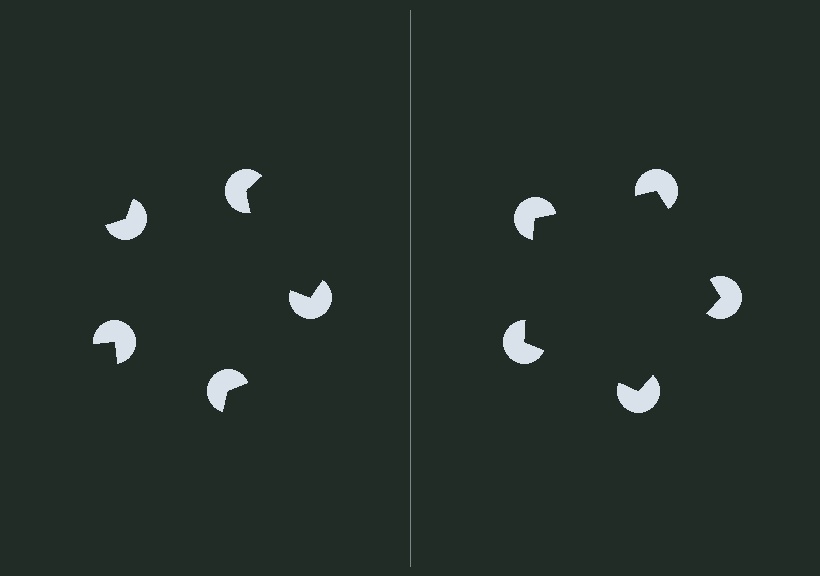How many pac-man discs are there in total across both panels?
10 — 5 on each side.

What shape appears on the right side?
An illusory pentagon.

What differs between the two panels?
The pac-man discs are positioned identically on both sides; only the wedge orientations differ. On the right they align to a pentagon; on the left they are misaligned.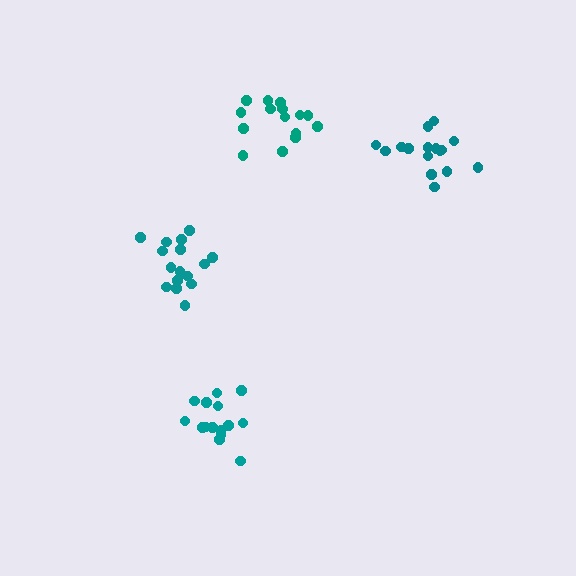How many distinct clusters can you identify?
There are 4 distinct clusters.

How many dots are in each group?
Group 1: 15 dots, Group 2: 16 dots, Group 3: 15 dots, Group 4: 16 dots (62 total).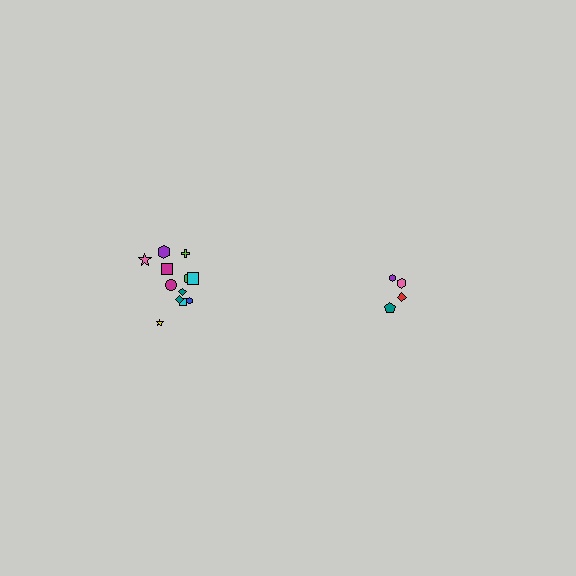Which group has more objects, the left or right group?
The left group.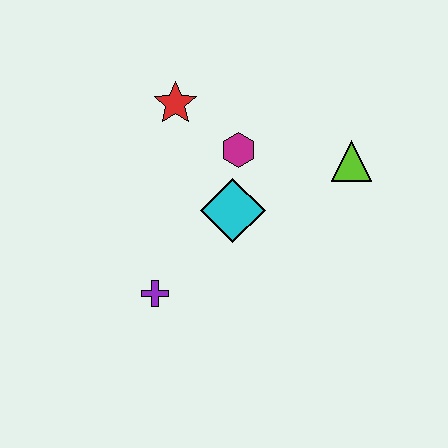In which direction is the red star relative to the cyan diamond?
The red star is above the cyan diamond.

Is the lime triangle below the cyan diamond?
No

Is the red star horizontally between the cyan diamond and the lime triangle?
No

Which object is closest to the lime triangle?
The magenta hexagon is closest to the lime triangle.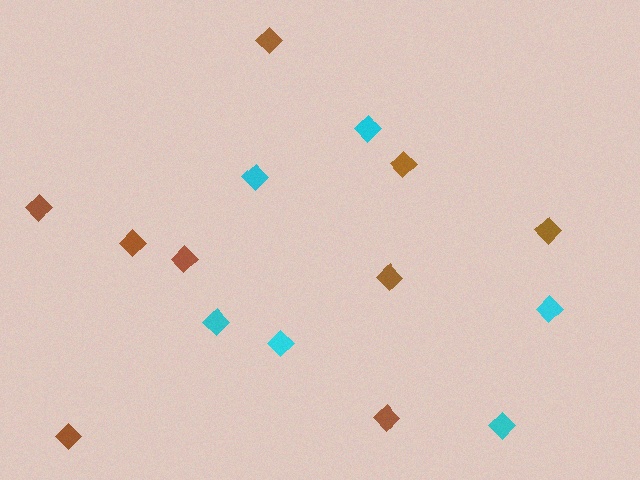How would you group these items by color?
There are 2 groups: one group of cyan diamonds (6) and one group of brown diamonds (9).